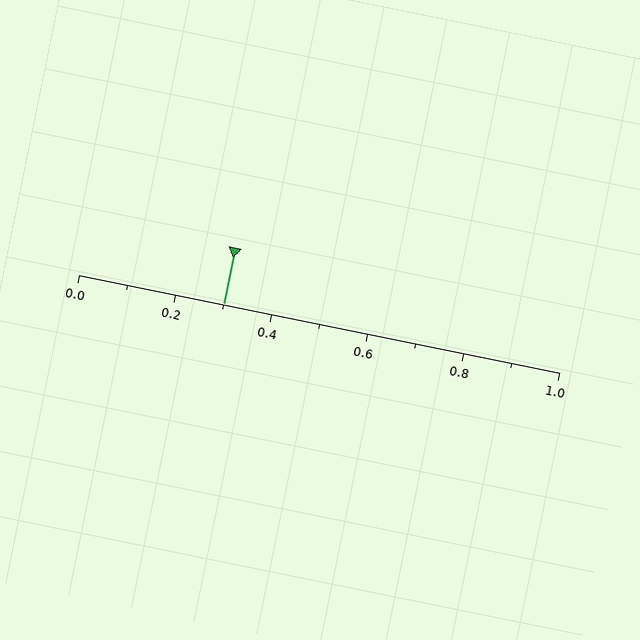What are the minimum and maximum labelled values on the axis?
The axis runs from 0.0 to 1.0.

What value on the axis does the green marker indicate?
The marker indicates approximately 0.3.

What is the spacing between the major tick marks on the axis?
The major ticks are spaced 0.2 apart.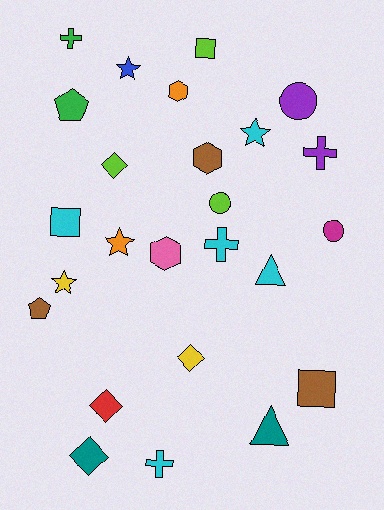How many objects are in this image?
There are 25 objects.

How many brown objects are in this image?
There are 3 brown objects.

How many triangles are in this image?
There are 2 triangles.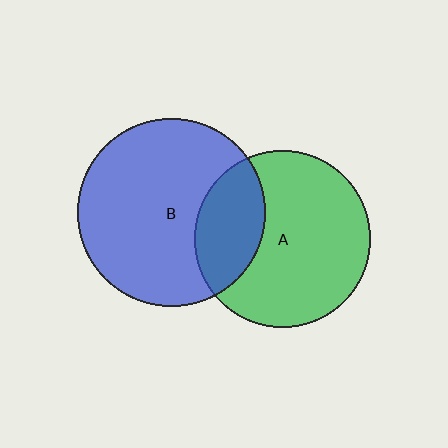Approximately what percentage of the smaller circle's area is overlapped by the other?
Approximately 25%.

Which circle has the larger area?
Circle B (blue).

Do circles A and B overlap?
Yes.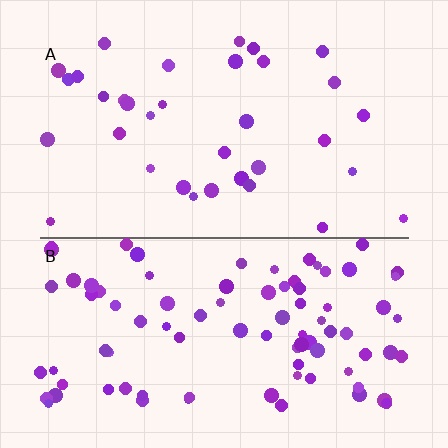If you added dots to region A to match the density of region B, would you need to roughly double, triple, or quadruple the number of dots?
Approximately triple.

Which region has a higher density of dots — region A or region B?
B (the bottom).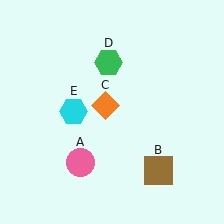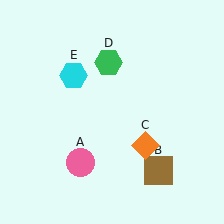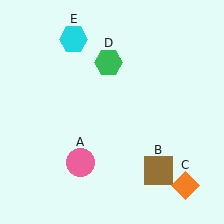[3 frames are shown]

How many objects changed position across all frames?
2 objects changed position: orange diamond (object C), cyan hexagon (object E).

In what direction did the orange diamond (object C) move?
The orange diamond (object C) moved down and to the right.